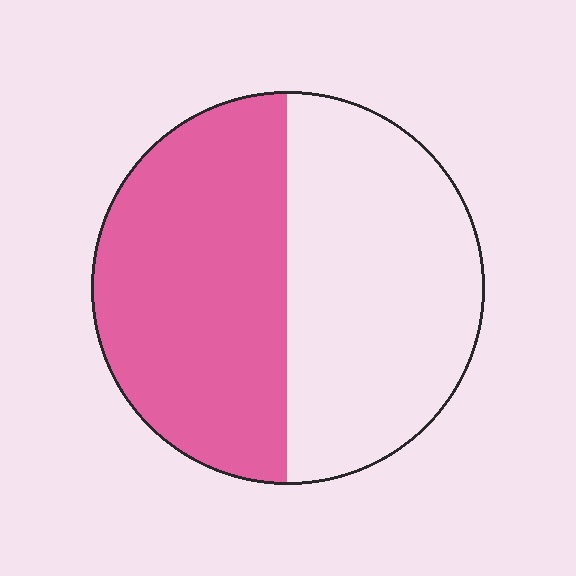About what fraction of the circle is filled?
About one half (1/2).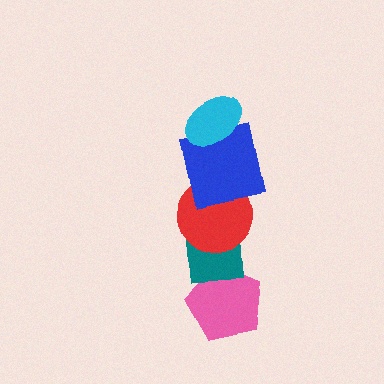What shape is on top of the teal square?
The red circle is on top of the teal square.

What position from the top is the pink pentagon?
The pink pentagon is 5th from the top.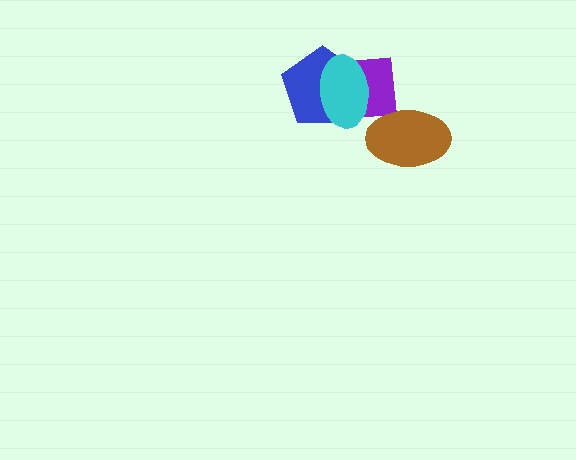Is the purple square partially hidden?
Yes, it is partially covered by another shape.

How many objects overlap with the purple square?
2 objects overlap with the purple square.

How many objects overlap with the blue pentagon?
2 objects overlap with the blue pentagon.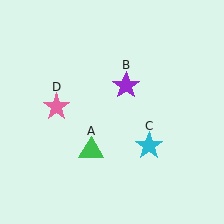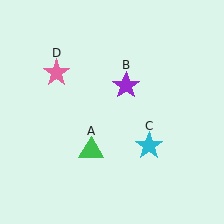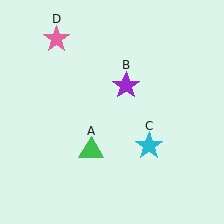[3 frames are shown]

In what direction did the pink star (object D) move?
The pink star (object D) moved up.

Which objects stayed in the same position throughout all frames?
Green triangle (object A) and purple star (object B) and cyan star (object C) remained stationary.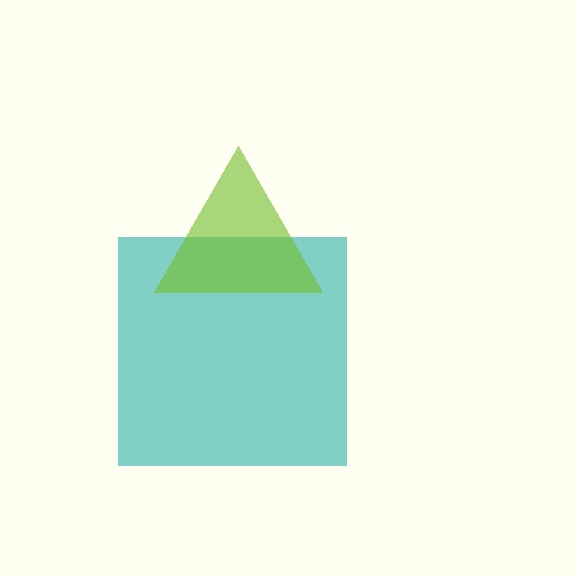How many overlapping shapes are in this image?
There are 2 overlapping shapes in the image.